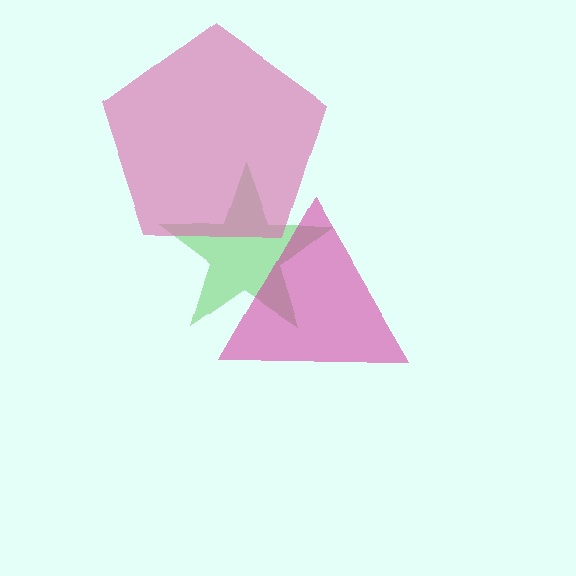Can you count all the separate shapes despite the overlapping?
Yes, there are 3 separate shapes.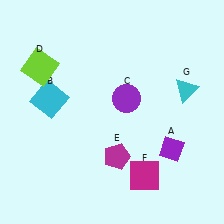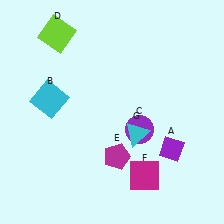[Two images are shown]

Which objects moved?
The objects that moved are: the purple circle (C), the lime square (D), the cyan triangle (G).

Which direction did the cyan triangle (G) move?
The cyan triangle (G) moved left.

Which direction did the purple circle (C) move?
The purple circle (C) moved down.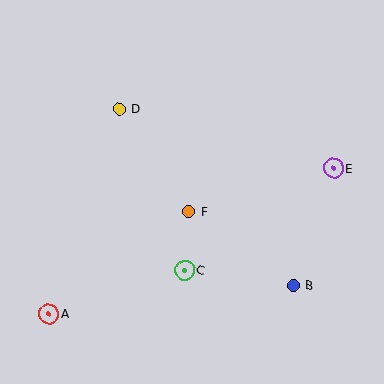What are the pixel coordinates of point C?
Point C is at (185, 270).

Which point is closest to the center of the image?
Point F at (189, 211) is closest to the center.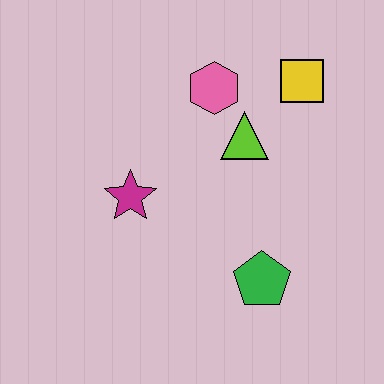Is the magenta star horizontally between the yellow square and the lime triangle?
No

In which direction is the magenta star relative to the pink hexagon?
The magenta star is below the pink hexagon.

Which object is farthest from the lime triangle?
The green pentagon is farthest from the lime triangle.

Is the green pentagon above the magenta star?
No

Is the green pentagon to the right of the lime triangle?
Yes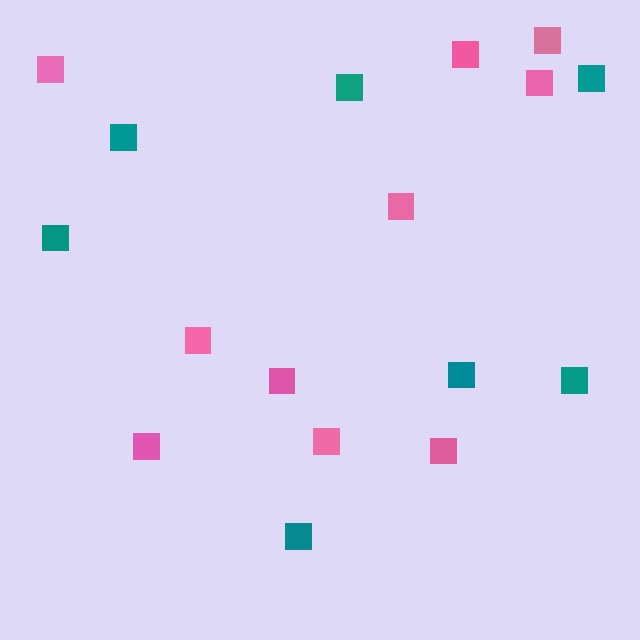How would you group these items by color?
There are 2 groups: one group of teal squares (7) and one group of pink squares (10).